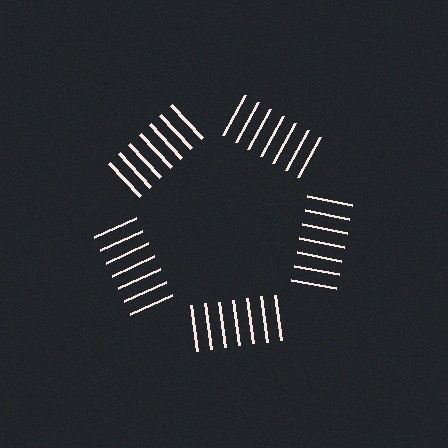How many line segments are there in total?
35 — 7 along each of the 5 edges.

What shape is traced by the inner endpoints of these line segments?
An illusory pentagon — the line segments terminate on its edges but no continuous stroke is drawn.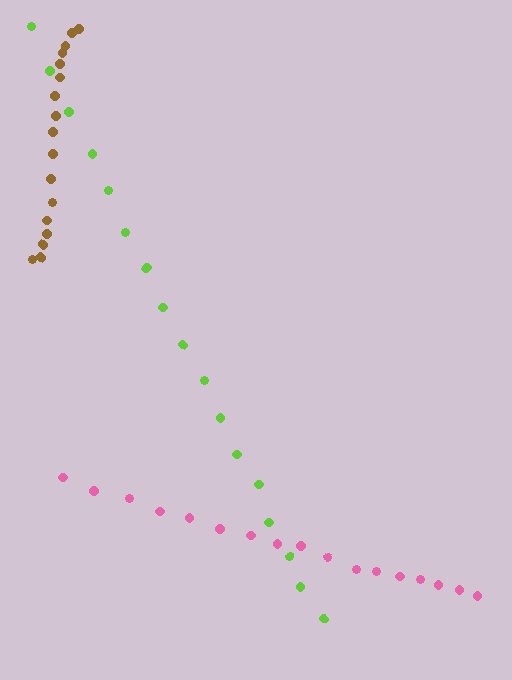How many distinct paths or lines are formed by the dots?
There are 3 distinct paths.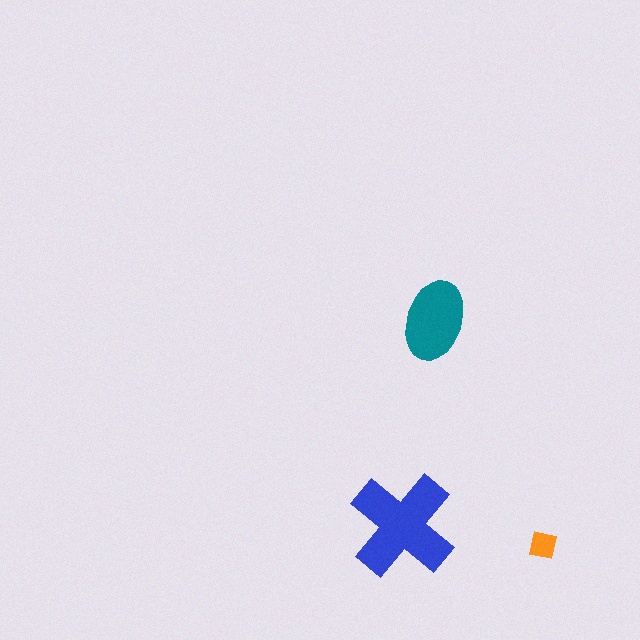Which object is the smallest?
The orange square.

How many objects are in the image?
There are 3 objects in the image.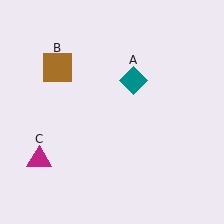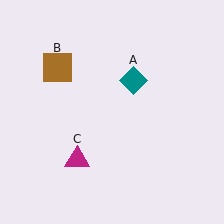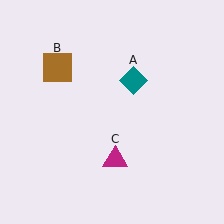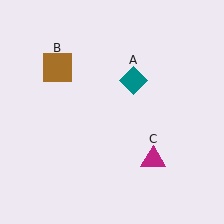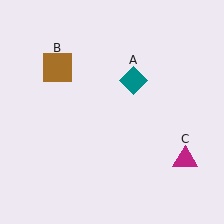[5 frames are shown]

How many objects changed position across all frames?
1 object changed position: magenta triangle (object C).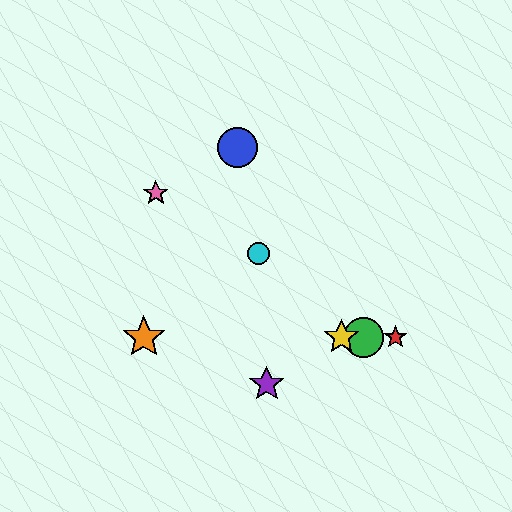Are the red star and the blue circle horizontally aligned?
No, the red star is at y≈337 and the blue circle is at y≈147.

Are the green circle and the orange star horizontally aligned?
Yes, both are at y≈337.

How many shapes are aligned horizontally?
4 shapes (the red star, the green circle, the yellow star, the orange star) are aligned horizontally.